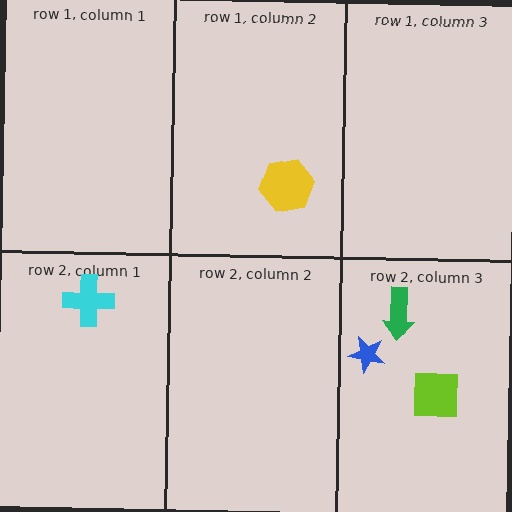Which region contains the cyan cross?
The row 2, column 1 region.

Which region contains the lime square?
The row 2, column 3 region.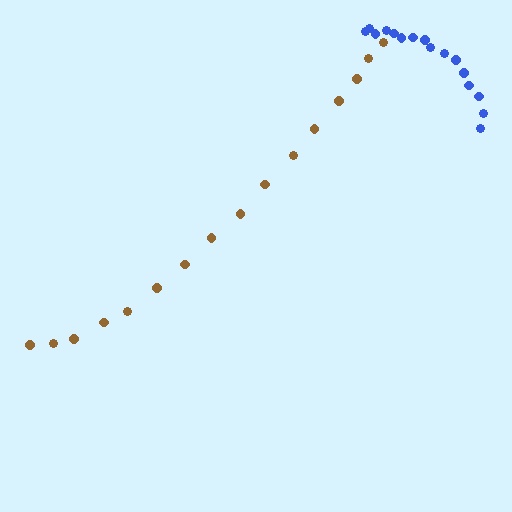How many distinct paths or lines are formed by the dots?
There are 2 distinct paths.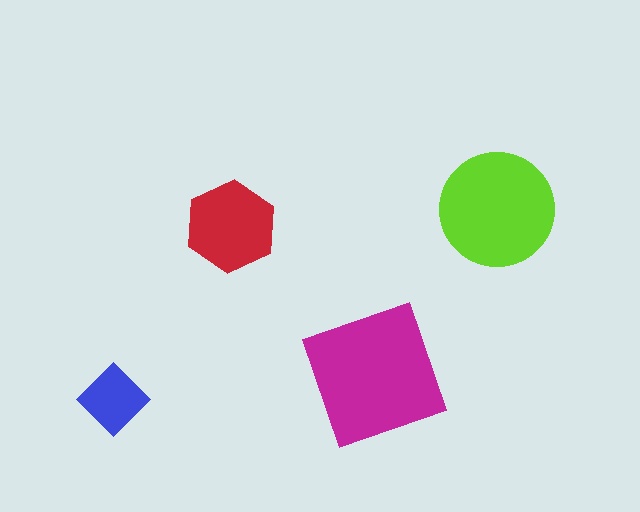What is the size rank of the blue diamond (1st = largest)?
4th.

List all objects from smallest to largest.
The blue diamond, the red hexagon, the lime circle, the magenta square.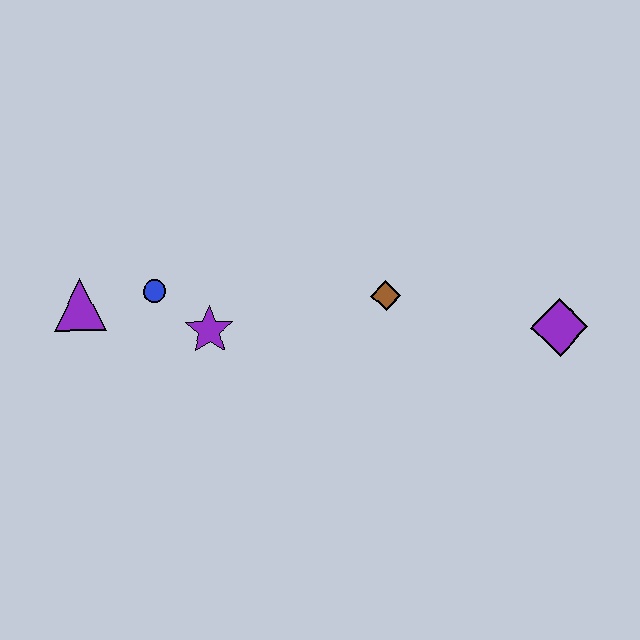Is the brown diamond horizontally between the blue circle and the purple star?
No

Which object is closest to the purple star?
The blue circle is closest to the purple star.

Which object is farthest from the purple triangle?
The purple diamond is farthest from the purple triangle.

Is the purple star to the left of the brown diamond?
Yes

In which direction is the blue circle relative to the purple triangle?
The blue circle is to the right of the purple triangle.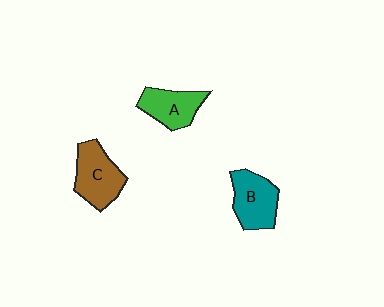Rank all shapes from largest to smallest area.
From largest to smallest: C (brown), B (teal), A (green).